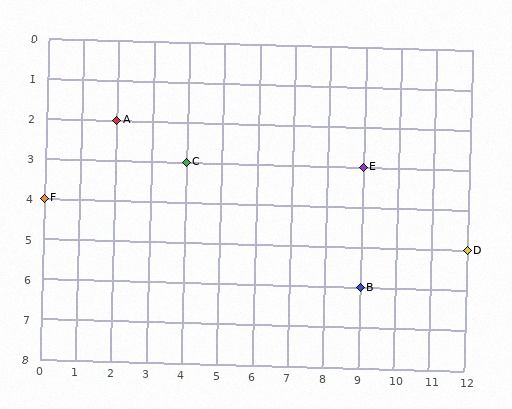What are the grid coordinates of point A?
Point A is at grid coordinates (2, 2).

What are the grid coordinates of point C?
Point C is at grid coordinates (4, 3).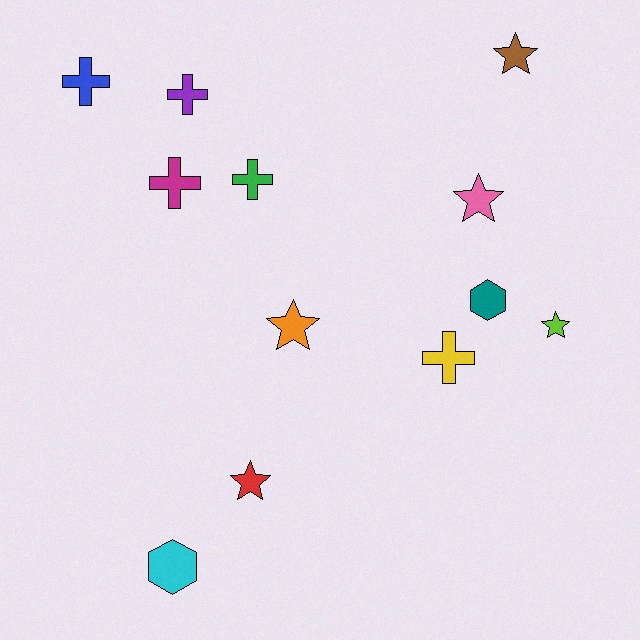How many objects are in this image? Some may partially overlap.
There are 12 objects.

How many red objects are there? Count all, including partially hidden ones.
There is 1 red object.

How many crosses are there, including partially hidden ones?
There are 5 crosses.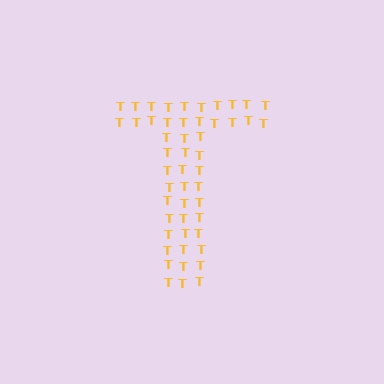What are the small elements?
The small elements are letter T's.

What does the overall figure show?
The overall figure shows the letter T.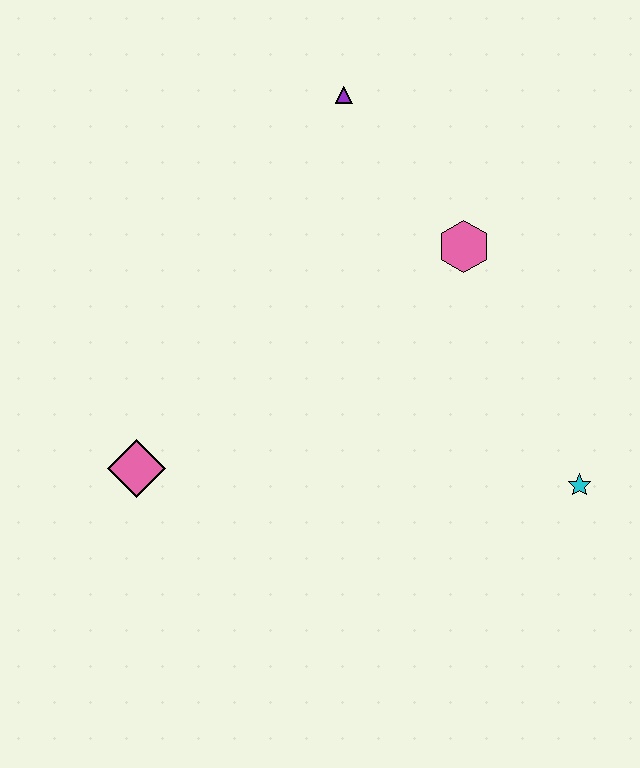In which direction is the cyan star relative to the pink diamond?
The cyan star is to the right of the pink diamond.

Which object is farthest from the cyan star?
The purple triangle is farthest from the cyan star.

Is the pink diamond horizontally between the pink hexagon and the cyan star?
No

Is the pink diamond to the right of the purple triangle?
No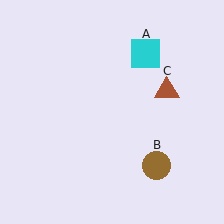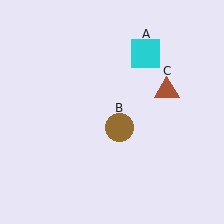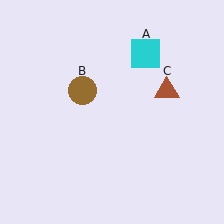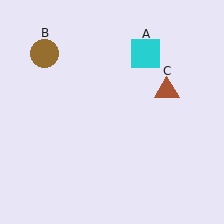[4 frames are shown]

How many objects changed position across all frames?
1 object changed position: brown circle (object B).